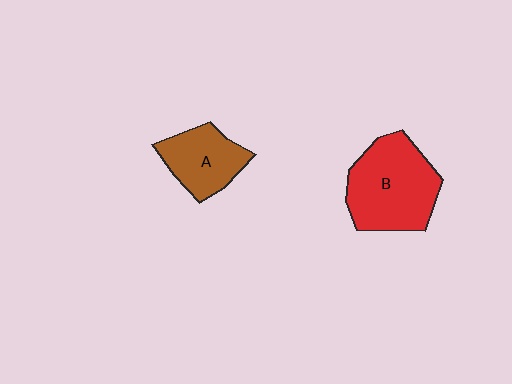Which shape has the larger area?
Shape B (red).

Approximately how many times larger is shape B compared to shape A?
Approximately 1.6 times.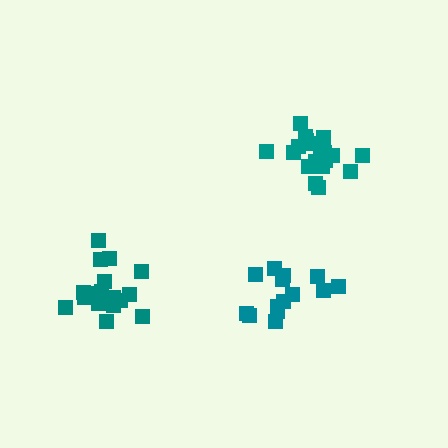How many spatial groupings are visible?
There are 3 spatial groupings.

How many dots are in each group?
Group 1: 19 dots, Group 2: 18 dots, Group 3: 14 dots (51 total).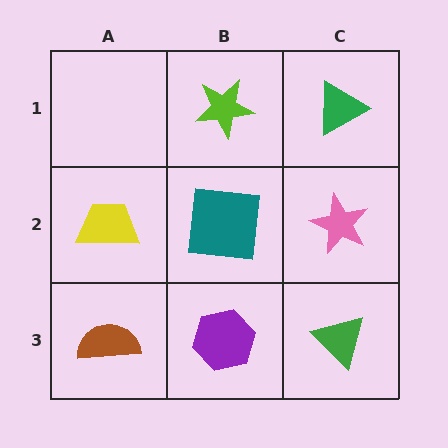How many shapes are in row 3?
3 shapes.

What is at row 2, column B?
A teal square.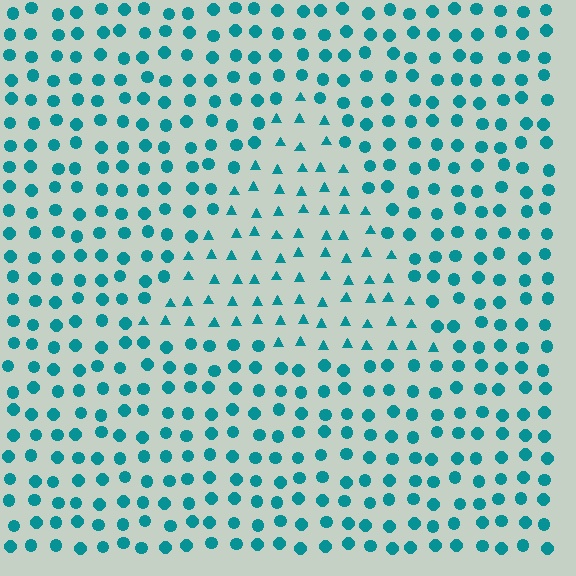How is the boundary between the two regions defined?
The boundary is defined by a change in element shape: triangles inside vs. circles outside. All elements share the same color and spacing.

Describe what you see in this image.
The image is filled with small teal elements arranged in a uniform grid. A triangle-shaped region contains triangles, while the surrounding area contains circles. The boundary is defined purely by the change in element shape.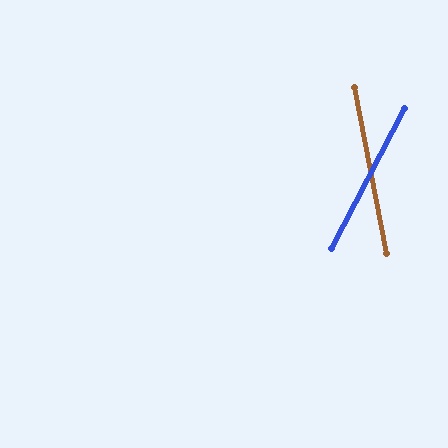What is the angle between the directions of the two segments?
Approximately 38 degrees.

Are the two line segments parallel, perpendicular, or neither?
Neither parallel nor perpendicular — they differ by about 38°.